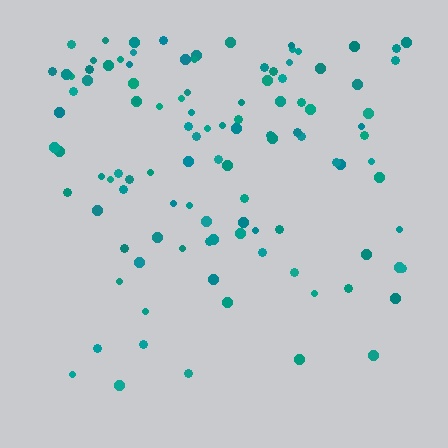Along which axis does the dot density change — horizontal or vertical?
Vertical.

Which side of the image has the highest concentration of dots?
The top.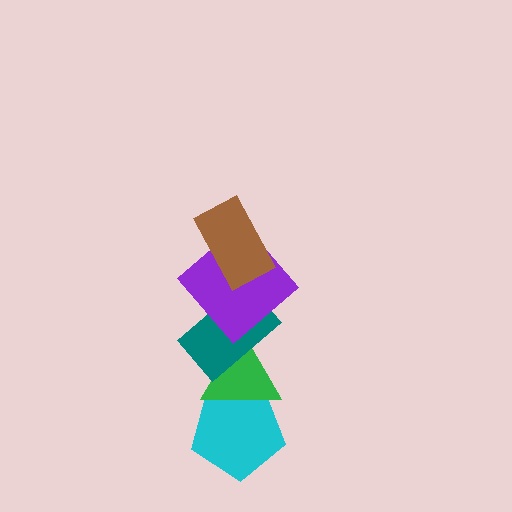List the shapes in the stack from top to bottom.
From top to bottom: the brown rectangle, the purple diamond, the teal rectangle, the green triangle, the cyan pentagon.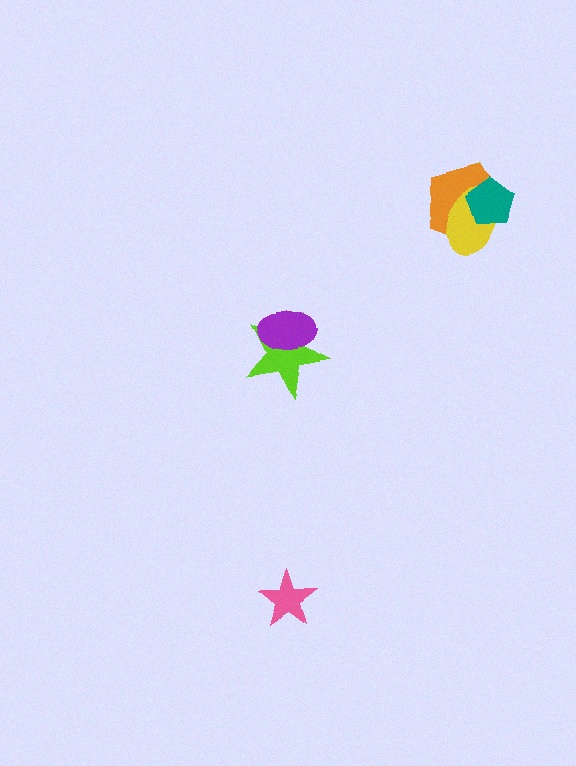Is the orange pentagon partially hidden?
Yes, it is partially covered by another shape.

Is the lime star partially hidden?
Yes, it is partially covered by another shape.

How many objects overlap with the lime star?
1 object overlaps with the lime star.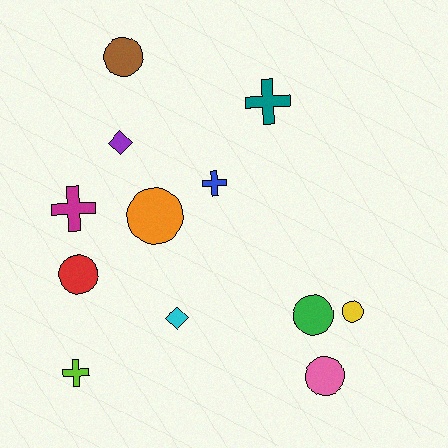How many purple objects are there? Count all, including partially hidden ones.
There is 1 purple object.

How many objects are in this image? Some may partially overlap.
There are 12 objects.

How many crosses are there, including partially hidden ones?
There are 4 crosses.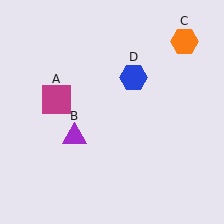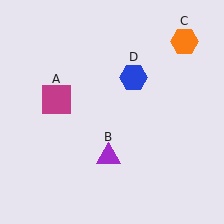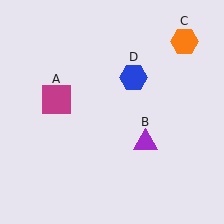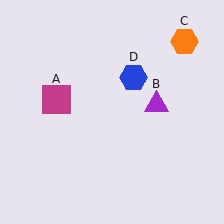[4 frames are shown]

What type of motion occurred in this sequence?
The purple triangle (object B) rotated counterclockwise around the center of the scene.